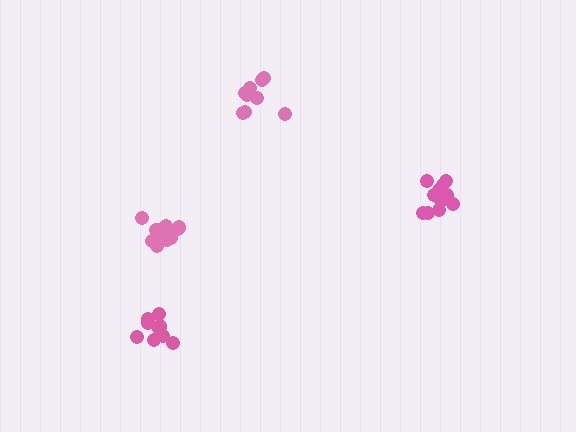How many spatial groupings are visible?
There are 4 spatial groupings.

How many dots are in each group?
Group 1: 9 dots, Group 2: 11 dots, Group 3: 11 dots, Group 4: 9 dots (40 total).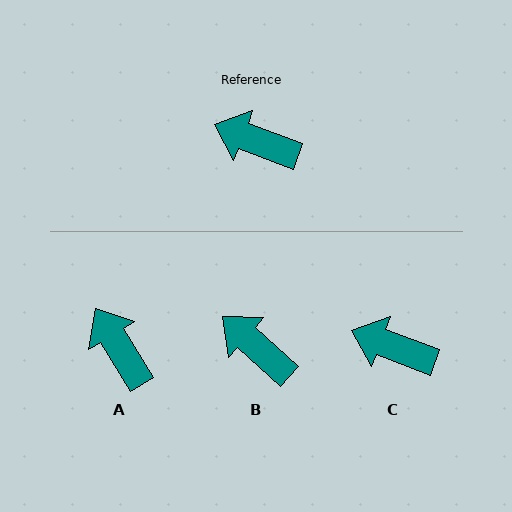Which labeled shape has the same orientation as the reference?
C.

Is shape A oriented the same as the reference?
No, it is off by about 38 degrees.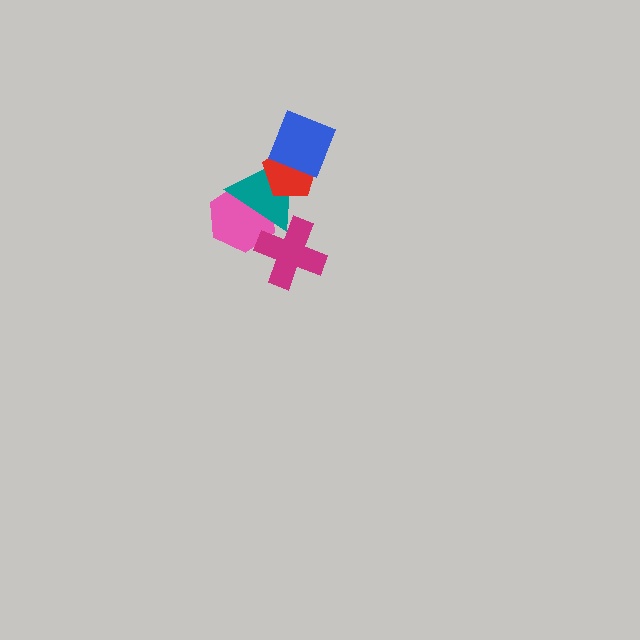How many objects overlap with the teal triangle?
4 objects overlap with the teal triangle.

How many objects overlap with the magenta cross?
2 objects overlap with the magenta cross.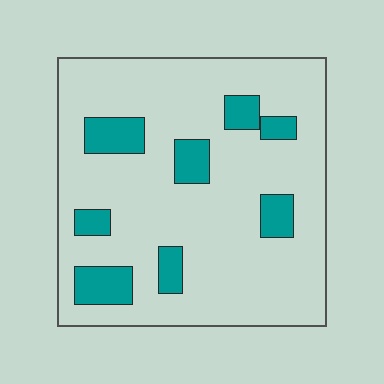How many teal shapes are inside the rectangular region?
8.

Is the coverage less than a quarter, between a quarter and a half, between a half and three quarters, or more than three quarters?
Less than a quarter.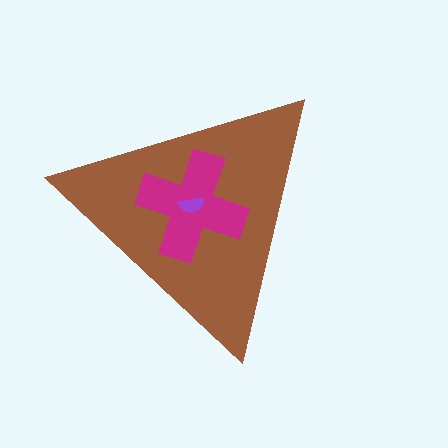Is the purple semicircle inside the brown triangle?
Yes.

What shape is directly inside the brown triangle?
The magenta cross.